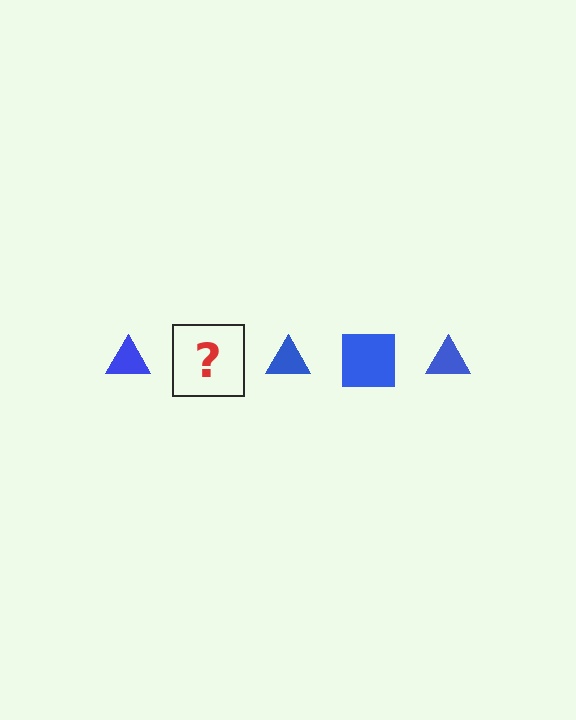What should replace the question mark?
The question mark should be replaced with a blue square.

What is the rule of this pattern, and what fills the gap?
The rule is that the pattern cycles through triangle, square shapes in blue. The gap should be filled with a blue square.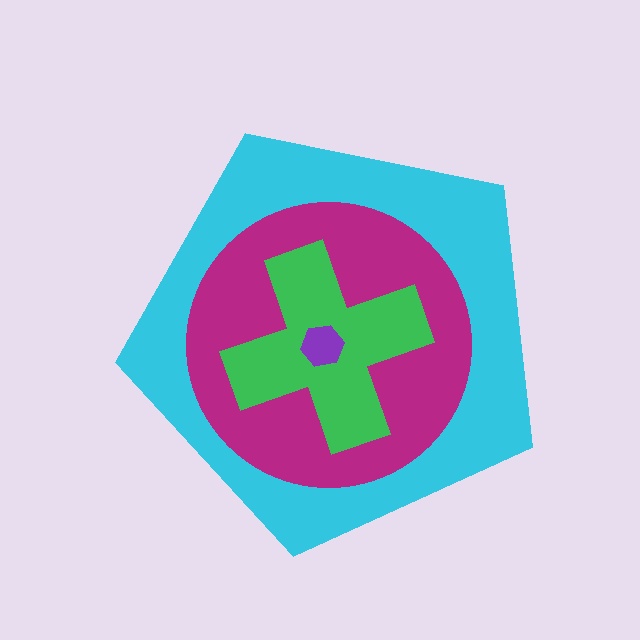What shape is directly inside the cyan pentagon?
The magenta circle.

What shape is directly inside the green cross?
The purple hexagon.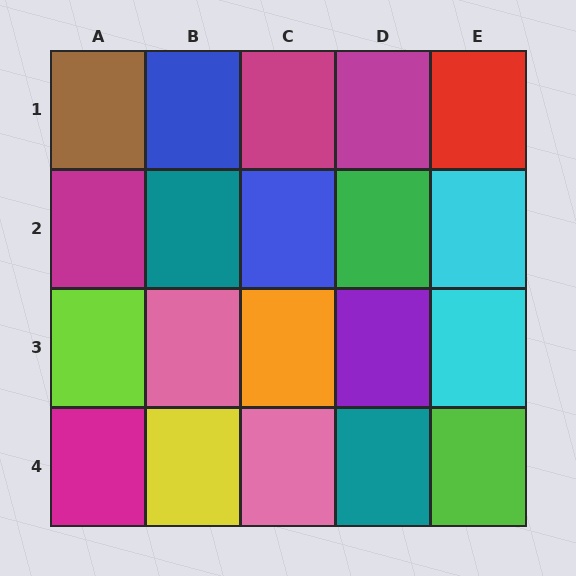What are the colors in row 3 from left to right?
Lime, pink, orange, purple, cyan.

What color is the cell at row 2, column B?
Teal.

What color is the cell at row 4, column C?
Pink.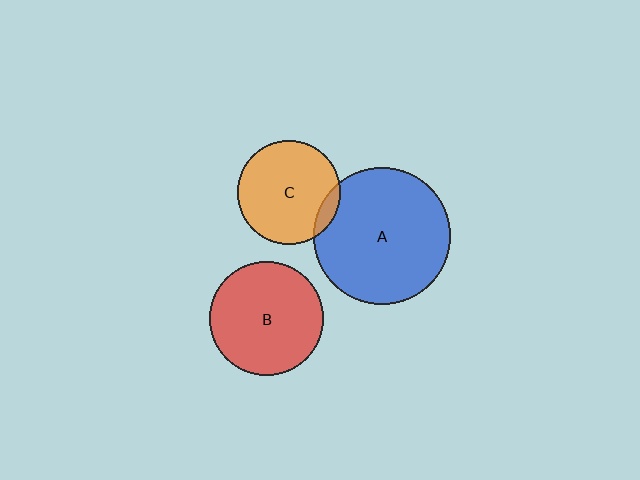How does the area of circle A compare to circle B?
Approximately 1.4 times.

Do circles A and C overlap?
Yes.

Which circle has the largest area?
Circle A (blue).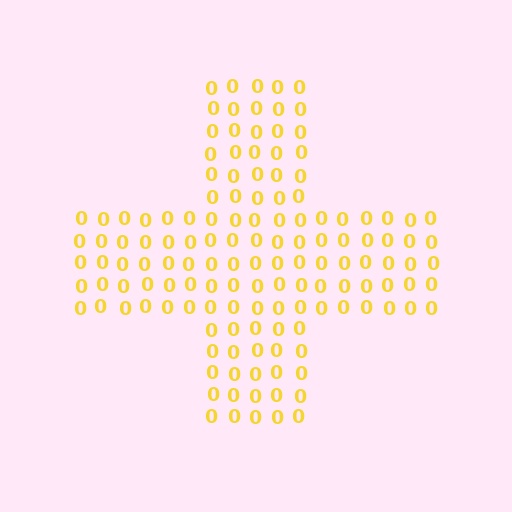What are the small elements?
The small elements are digit 0's.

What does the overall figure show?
The overall figure shows a cross.